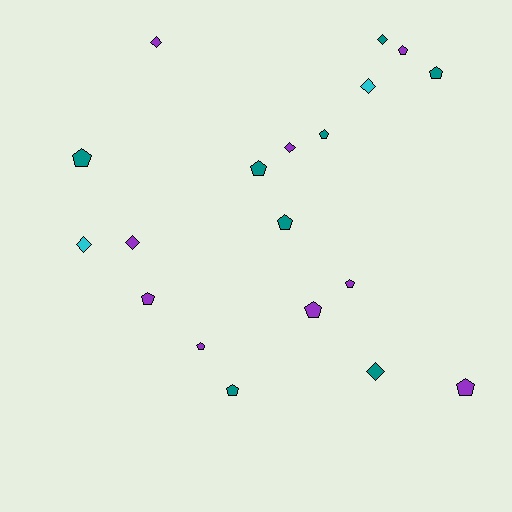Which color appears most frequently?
Purple, with 9 objects.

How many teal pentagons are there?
There are 6 teal pentagons.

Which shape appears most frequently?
Pentagon, with 12 objects.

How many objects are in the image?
There are 19 objects.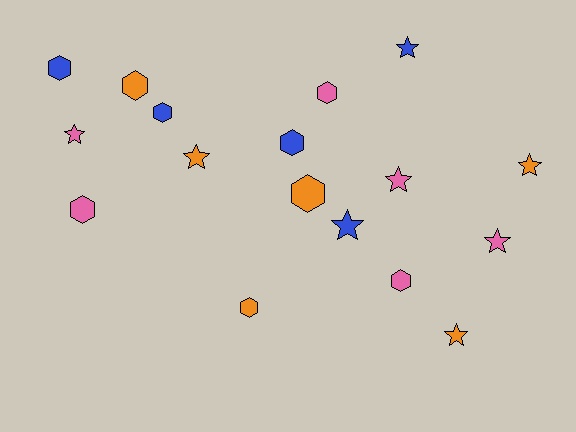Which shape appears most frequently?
Hexagon, with 9 objects.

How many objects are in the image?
There are 17 objects.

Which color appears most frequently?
Orange, with 6 objects.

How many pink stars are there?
There are 3 pink stars.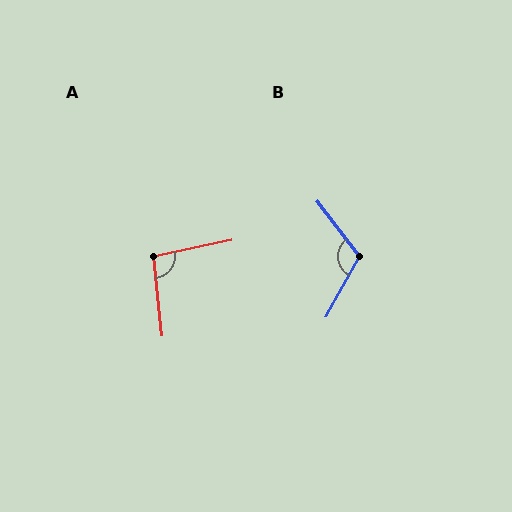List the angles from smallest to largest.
A (96°), B (114°).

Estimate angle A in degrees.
Approximately 96 degrees.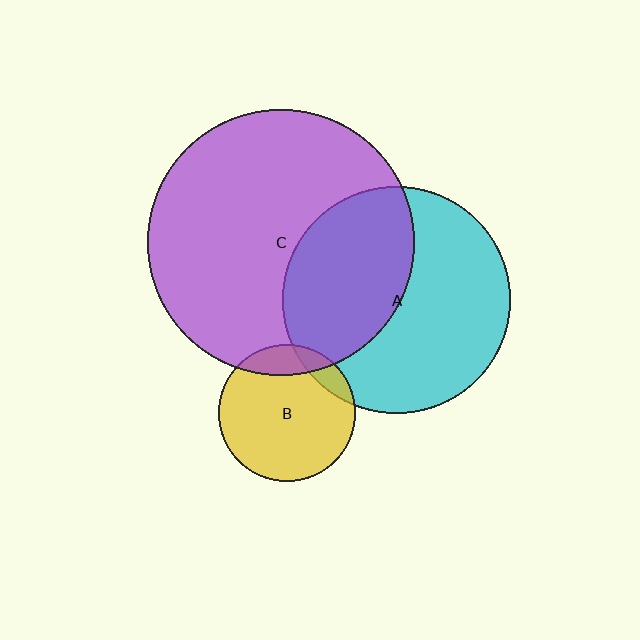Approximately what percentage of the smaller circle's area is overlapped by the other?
Approximately 10%.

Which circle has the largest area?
Circle C (purple).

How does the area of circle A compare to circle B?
Approximately 2.8 times.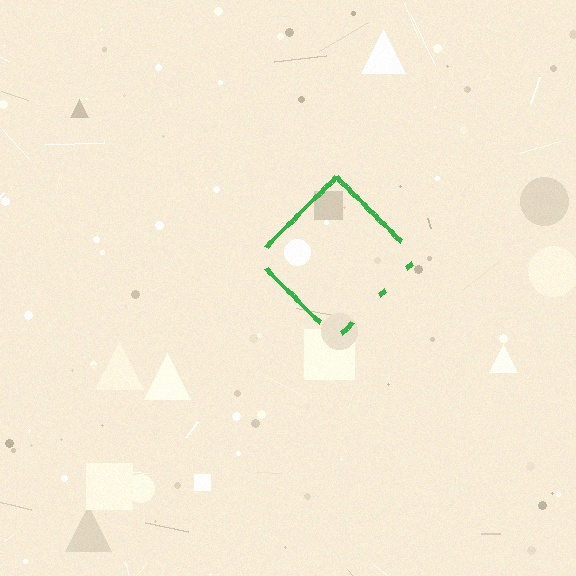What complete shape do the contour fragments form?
The contour fragments form a diamond.